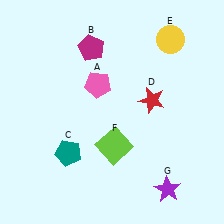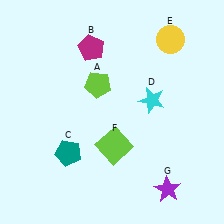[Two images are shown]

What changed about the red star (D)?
In Image 1, D is red. In Image 2, it changed to cyan.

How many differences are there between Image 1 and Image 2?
There are 2 differences between the two images.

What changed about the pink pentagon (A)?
In Image 1, A is pink. In Image 2, it changed to lime.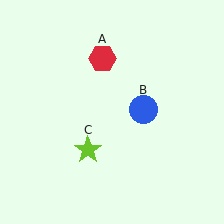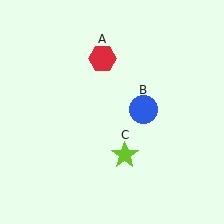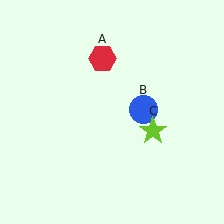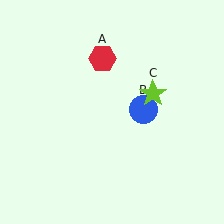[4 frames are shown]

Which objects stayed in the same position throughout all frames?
Red hexagon (object A) and blue circle (object B) remained stationary.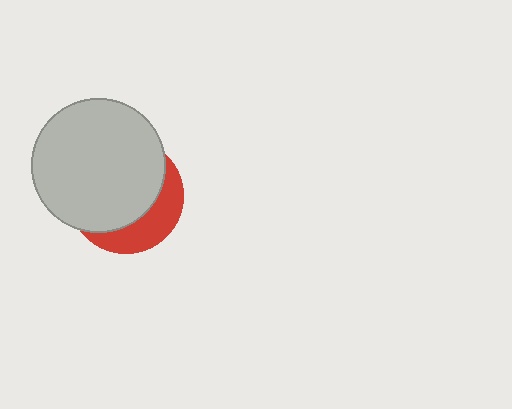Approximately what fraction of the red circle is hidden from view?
Roughly 69% of the red circle is hidden behind the light gray circle.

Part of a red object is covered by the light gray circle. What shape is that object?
It is a circle.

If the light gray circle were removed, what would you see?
You would see the complete red circle.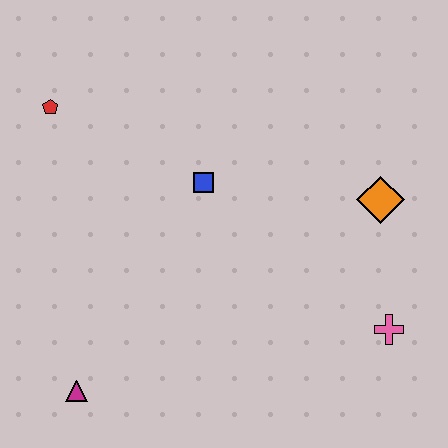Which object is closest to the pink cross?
The orange diamond is closest to the pink cross.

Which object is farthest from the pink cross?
The red pentagon is farthest from the pink cross.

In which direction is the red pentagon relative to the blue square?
The red pentagon is to the left of the blue square.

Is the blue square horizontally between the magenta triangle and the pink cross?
Yes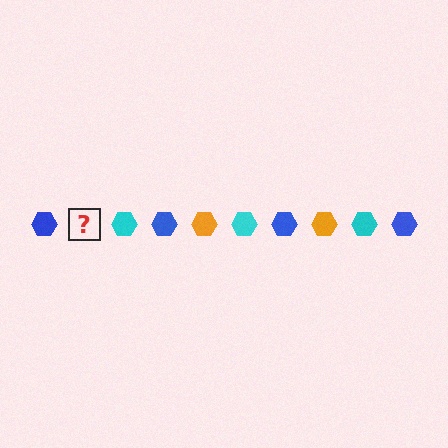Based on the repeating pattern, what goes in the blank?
The blank should be an orange hexagon.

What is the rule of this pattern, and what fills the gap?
The rule is that the pattern cycles through blue, orange, cyan hexagons. The gap should be filled with an orange hexagon.